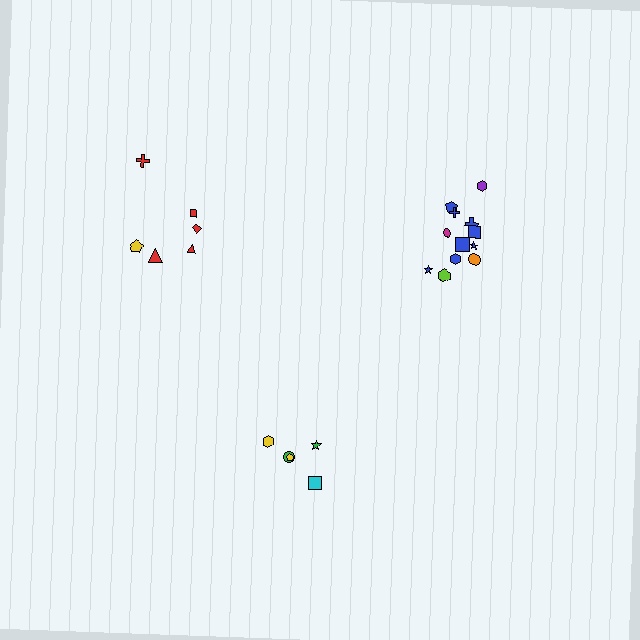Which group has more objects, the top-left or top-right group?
The top-right group.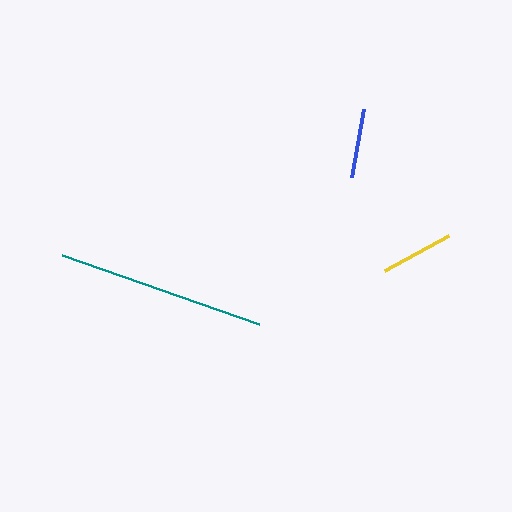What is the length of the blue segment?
The blue segment is approximately 69 pixels long.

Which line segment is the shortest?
The blue line is the shortest at approximately 69 pixels.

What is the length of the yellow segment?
The yellow segment is approximately 73 pixels long.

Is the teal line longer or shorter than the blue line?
The teal line is longer than the blue line.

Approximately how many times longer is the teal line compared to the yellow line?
The teal line is approximately 2.8 times the length of the yellow line.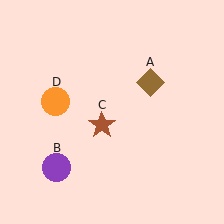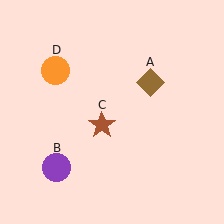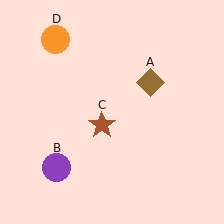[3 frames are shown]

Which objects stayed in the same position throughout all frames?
Brown diamond (object A) and purple circle (object B) and brown star (object C) remained stationary.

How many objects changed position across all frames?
1 object changed position: orange circle (object D).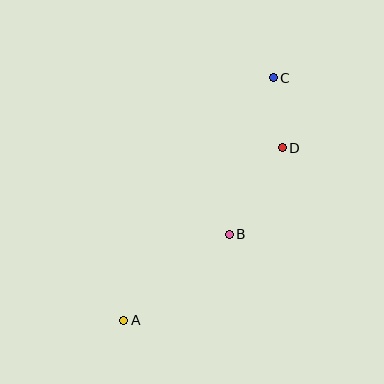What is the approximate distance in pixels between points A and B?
The distance between A and B is approximately 136 pixels.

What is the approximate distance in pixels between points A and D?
The distance between A and D is approximately 234 pixels.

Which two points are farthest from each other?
Points A and C are farthest from each other.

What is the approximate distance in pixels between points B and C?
The distance between B and C is approximately 162 pixels.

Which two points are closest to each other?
Points C and D are closest to each other.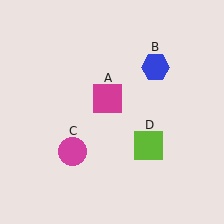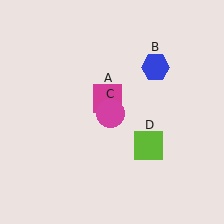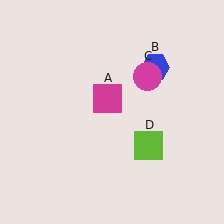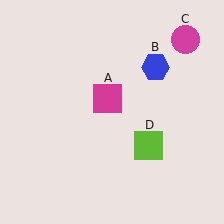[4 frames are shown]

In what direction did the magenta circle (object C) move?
The magenta circle (object C) moved up and to the right.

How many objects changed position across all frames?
1 object changed position: magenta circle (object C).